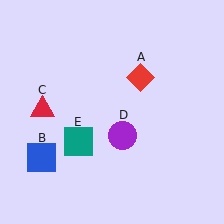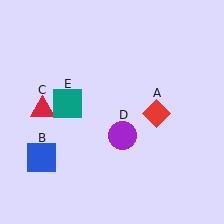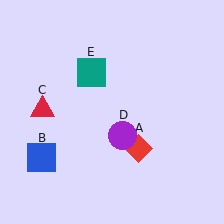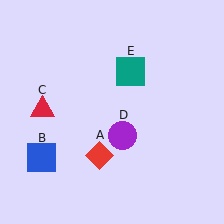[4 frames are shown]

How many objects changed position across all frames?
2 objects changed position: red diamond (object A), teal square (object E).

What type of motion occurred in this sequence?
The red diamond (object A), teal square (object E) rotated clockwise around the center of the scene.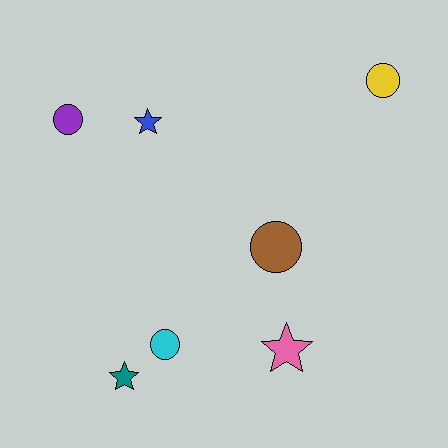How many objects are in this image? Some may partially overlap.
There are 7 objects.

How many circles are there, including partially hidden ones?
There are 4 circles.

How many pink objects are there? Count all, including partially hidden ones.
There is 1 pink object.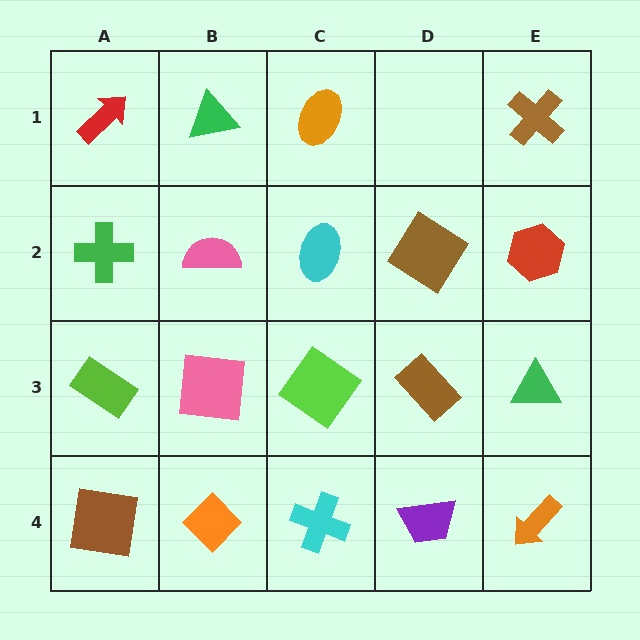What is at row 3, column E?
A green triangle.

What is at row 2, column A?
A green cross.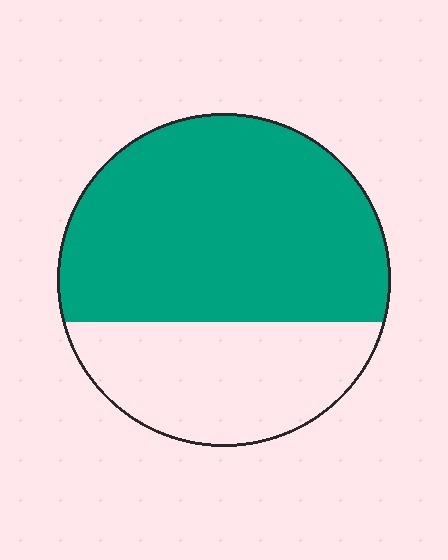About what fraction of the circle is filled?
About two thirds (2/3).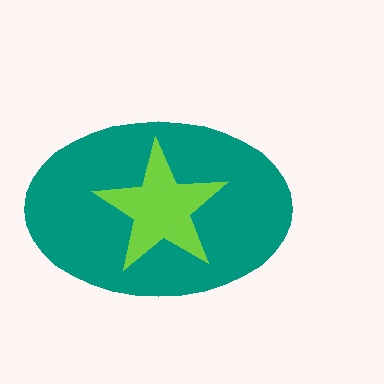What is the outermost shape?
The teal ellipse.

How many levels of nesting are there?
2.